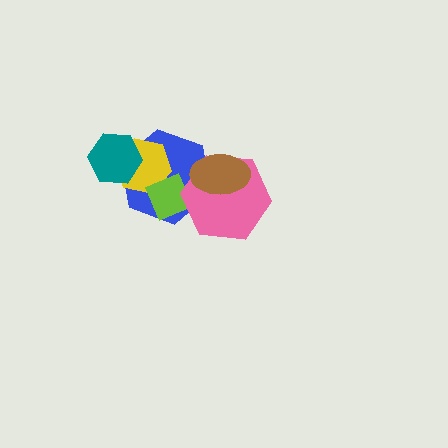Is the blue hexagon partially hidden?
Yes, it is partially covered by another shape.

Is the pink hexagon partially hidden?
Yes, it is partially covered by another shape.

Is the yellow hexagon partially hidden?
Yes, it is partially covered by another shape.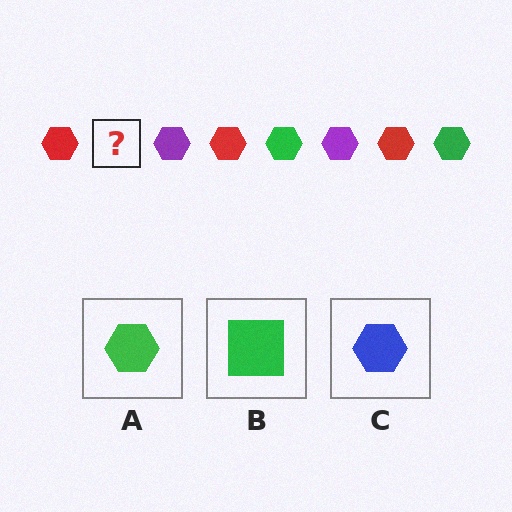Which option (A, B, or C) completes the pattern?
A.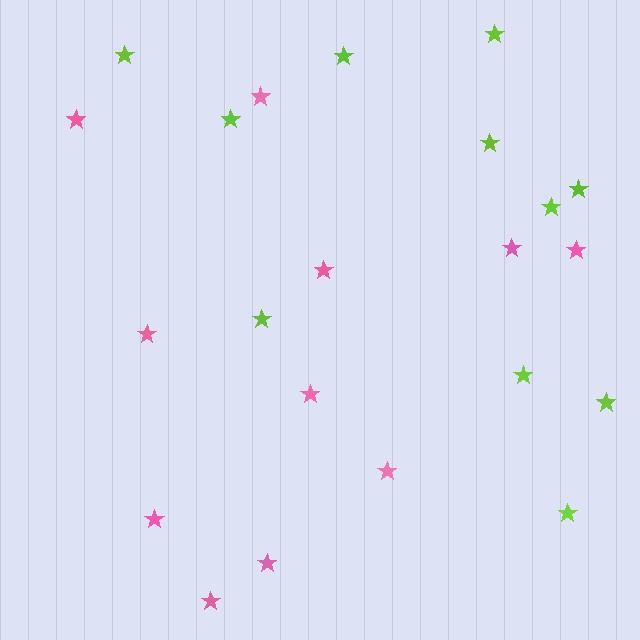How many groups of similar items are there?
There are 2 groups: one group of pink stars (11) and one group of lime stars (11).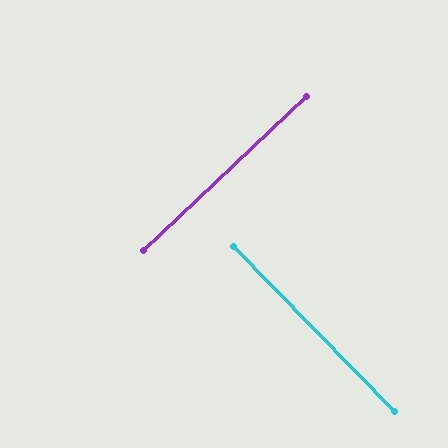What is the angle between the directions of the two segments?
Approximately 89 degrees.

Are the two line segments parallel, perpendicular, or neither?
Perpendicular — they meet at approximately 89°.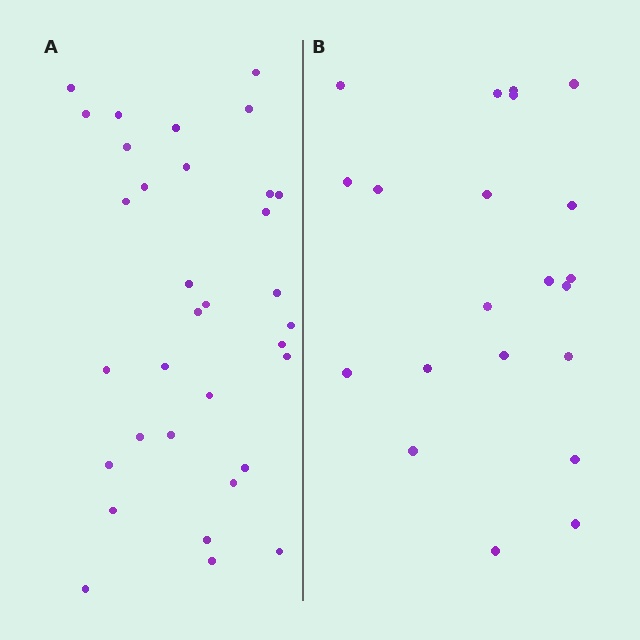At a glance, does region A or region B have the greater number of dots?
Region A (the left region) has more dots.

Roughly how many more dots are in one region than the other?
Region A has roughly 12 or so more dots than region B.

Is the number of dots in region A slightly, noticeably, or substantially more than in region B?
Region A has substantially more. The ratio is roughly 1.6 to 1.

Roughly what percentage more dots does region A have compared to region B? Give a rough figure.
About 55% more.